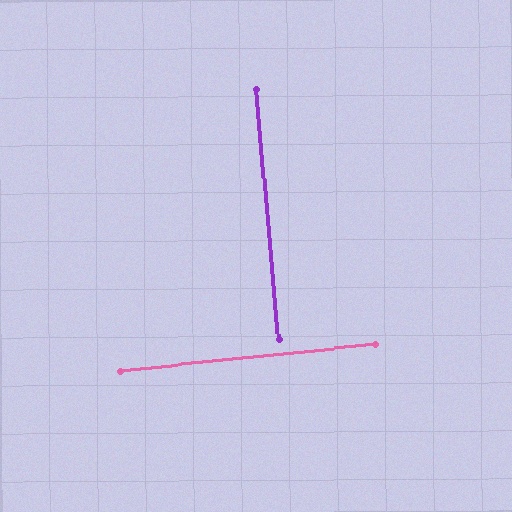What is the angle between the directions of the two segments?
Approximately 89 degrees.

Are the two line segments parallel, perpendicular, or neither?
Perpendicular — they meet at approximately 89°.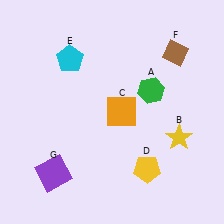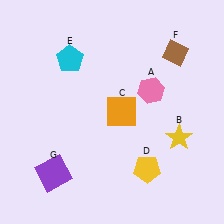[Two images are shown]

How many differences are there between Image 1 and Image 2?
There is 1 difference between the two images.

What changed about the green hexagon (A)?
In Image 1, A is green. In Image 2, it changed to pink.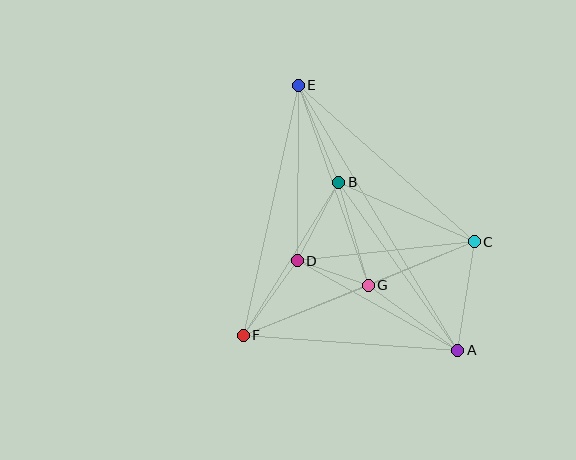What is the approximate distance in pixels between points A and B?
The distance between A and B is approximately 206 pixels.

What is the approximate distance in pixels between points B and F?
The distance between B and F is approximately 180 pixels.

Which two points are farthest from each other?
Points A and E are farthest from each other.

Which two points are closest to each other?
Points D and G are closest to each other.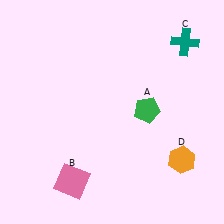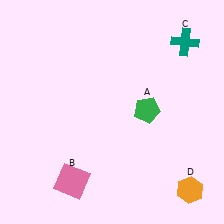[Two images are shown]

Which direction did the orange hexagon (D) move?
The orange hexagon (D) moved down.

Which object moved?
The orange hexagon (D) moved down.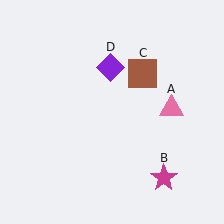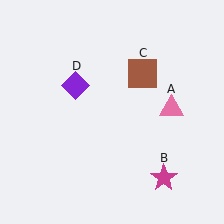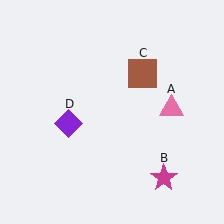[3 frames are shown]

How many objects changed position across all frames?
1 object changed position: purple diamond (object D).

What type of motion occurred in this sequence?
The purple diamond (object D) rotated counterclockwise around the center of the scene.